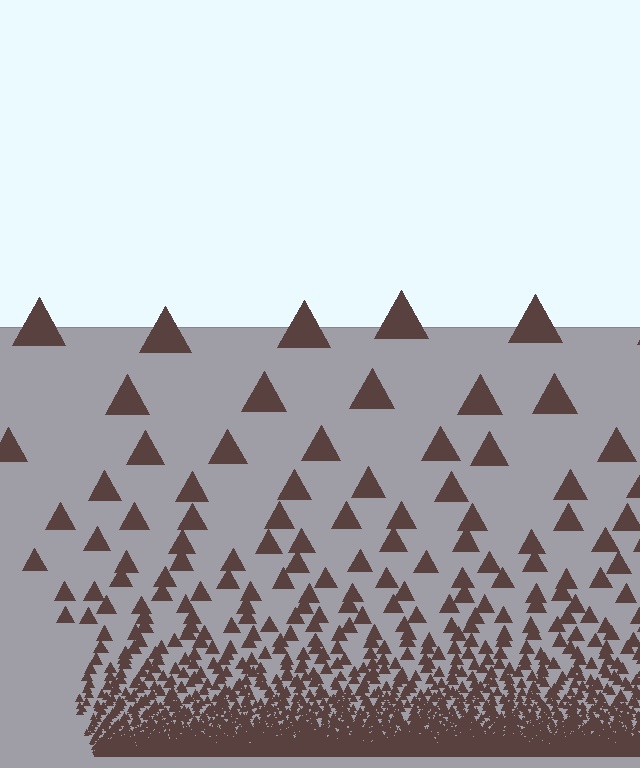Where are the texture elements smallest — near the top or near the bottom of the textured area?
Near the bottom.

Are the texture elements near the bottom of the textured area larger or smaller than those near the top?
Smaller. The gradient is inverted — elements near the bottom are smaller and denser.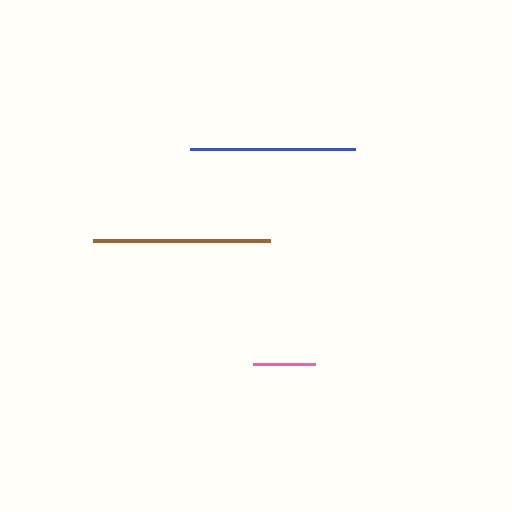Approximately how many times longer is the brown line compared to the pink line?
The brown line is approximately 2.9 times the length of the pink line.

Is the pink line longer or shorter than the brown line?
The brown line is longer than the pink line.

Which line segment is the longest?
The brown line is the longest at approximately 177 pixels.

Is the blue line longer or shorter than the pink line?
The blue line is longer than the pink line.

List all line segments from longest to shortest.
From longest to shortest: brown, blue, pink.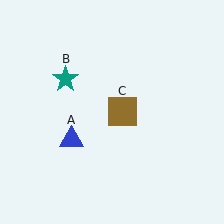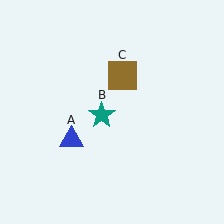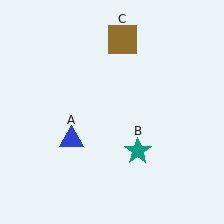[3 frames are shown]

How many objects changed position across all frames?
2 objects changed position: teal star (object B), brown square (object C).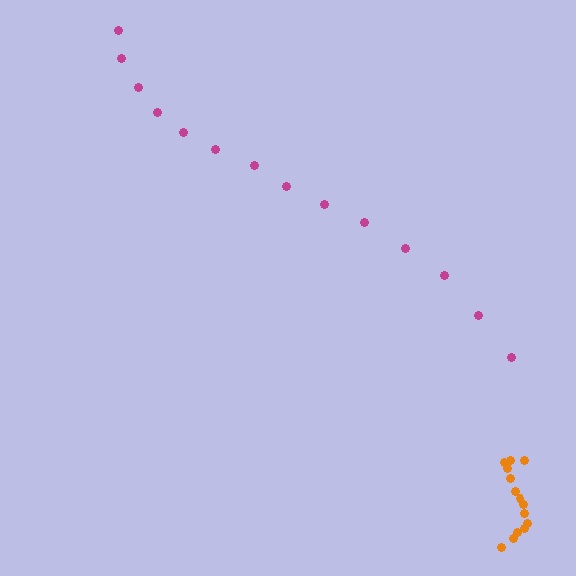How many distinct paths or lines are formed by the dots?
There are 2 distinct paths.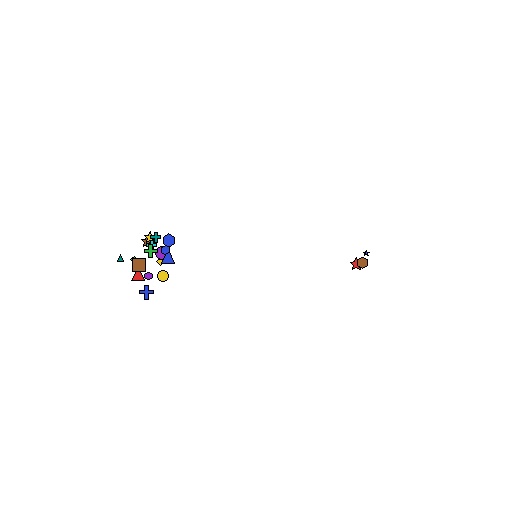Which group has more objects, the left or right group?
The left group.